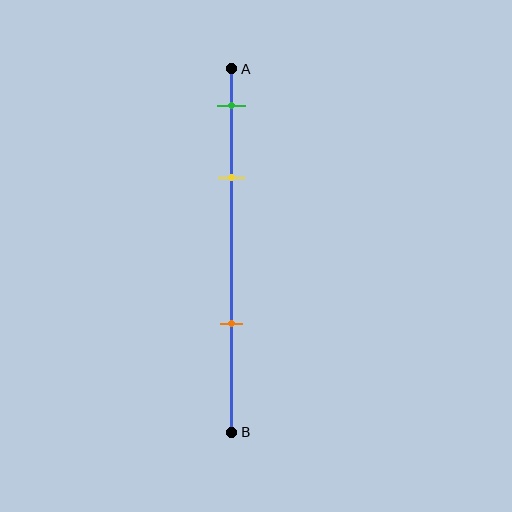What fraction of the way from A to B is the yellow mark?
The yellow mark is approximately 30% (0.3) of the way from A to B.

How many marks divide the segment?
There are 3 marks dividing the segment.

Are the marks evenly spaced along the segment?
No, the marks are not evenly spaced.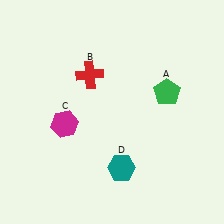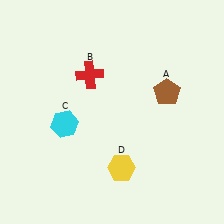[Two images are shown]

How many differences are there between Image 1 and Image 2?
There are 3 differences between the two images.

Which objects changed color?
A changed from green to brown. C changed from magenta to cyan. D changed from teal to yellow.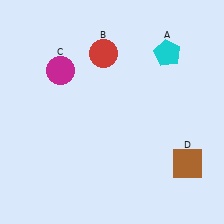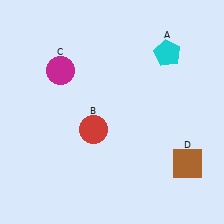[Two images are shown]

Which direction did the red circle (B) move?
The red circle (B) moved down.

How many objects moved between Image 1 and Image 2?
1 object moved between the two images.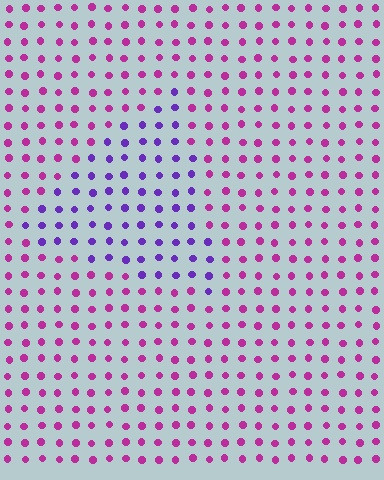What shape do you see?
I see a triangle.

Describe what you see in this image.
The image is filled with small magenta elements in a uniform arrangement. A triangle-shaped region is visible where the elements are tinted to a slightly different hue, forming a subtle color boundary.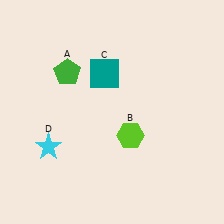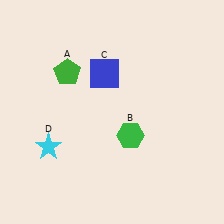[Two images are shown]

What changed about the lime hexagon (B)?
In Image 1, B is lime. In Image 2, it changed to green.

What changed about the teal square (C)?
In Image 1, C is teal. In Image 2, it changed to blue.